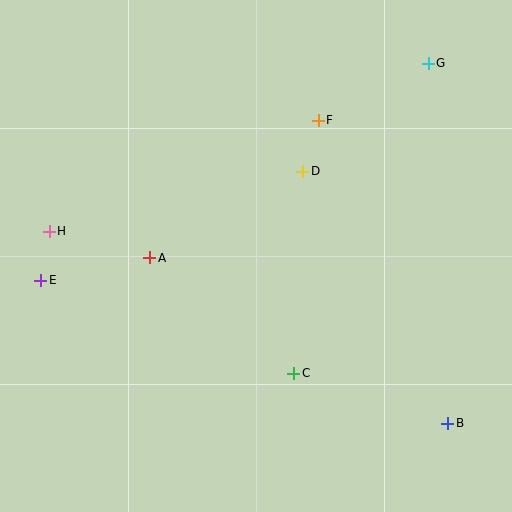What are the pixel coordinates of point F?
Point F is at (318, 120).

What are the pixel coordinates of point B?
Point B is at (448, 423).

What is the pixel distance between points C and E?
The distance between C and E is 270 pixels.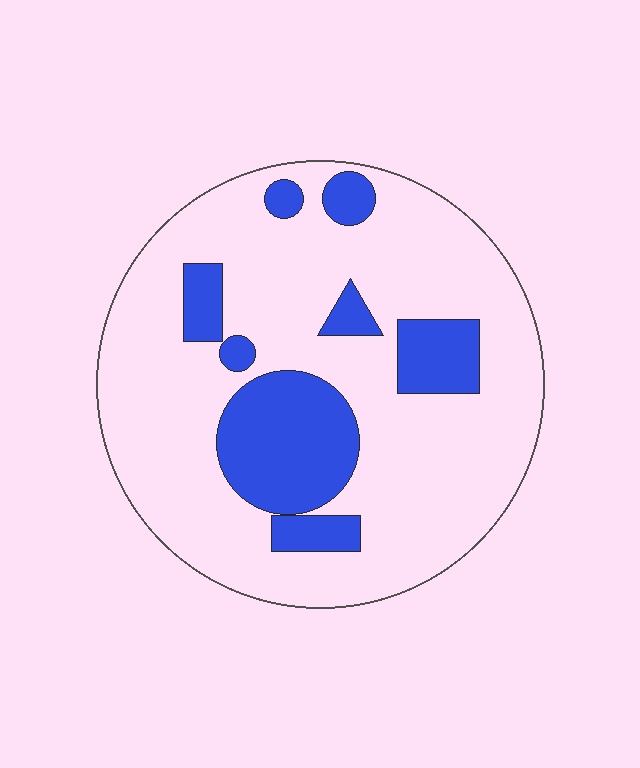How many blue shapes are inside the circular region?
8.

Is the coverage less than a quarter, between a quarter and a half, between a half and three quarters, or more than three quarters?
Less than a quarter.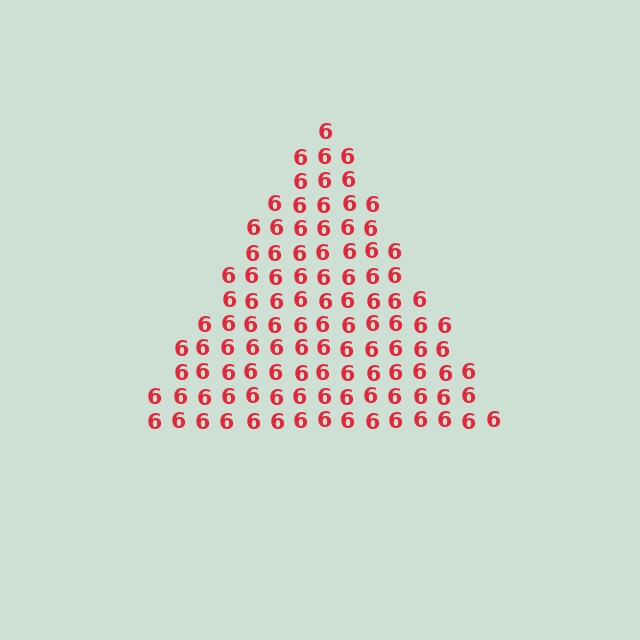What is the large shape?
The large shape is a triangle.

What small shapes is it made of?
It is made of small digit 6's.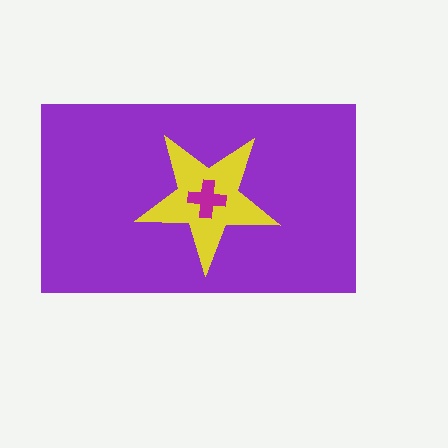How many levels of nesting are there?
3.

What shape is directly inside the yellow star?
The magenta cross.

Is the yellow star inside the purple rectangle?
Yes.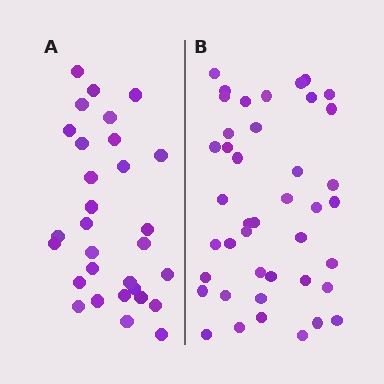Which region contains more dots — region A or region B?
Region B (the right region) has more dots.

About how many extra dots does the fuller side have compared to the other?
Region B has roughly 12 or so more dots than region A.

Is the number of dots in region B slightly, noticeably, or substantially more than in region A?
Region B has noticeably more, but not dramatically so. The ratio is roughly 1.4 to 1.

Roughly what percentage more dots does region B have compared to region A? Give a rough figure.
About 40% more.